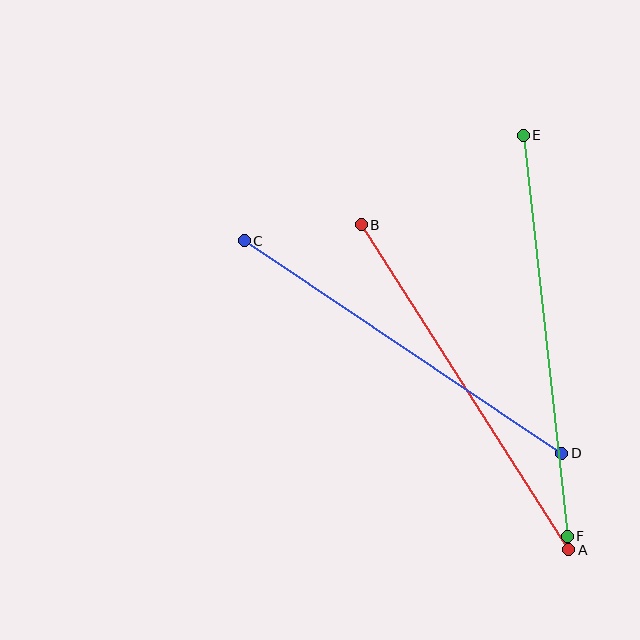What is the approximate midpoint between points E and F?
The midpoint is at approximately (545, 336) pixels.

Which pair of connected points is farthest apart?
Points E and F are farthest apart.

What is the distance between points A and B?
The distance is approximately 386 pixels.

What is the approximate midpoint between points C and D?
The midpoint is at approximately (403, 347) pixels.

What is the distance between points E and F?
The distance is approximately 403 pixels.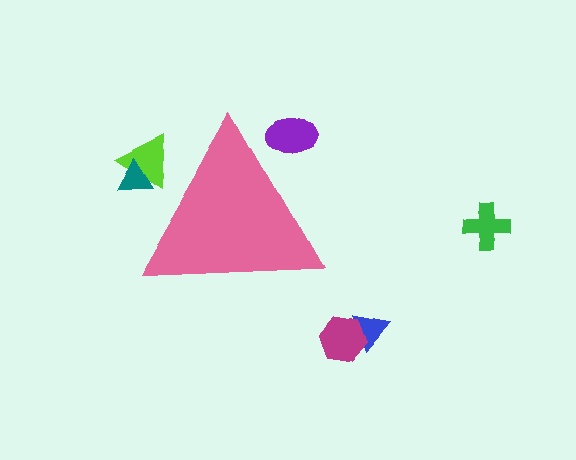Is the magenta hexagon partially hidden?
No, the magenta hexagon is fully visible.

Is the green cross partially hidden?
No, the green cross is fully visible.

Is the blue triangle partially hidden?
No, the blue triangle is fully visible.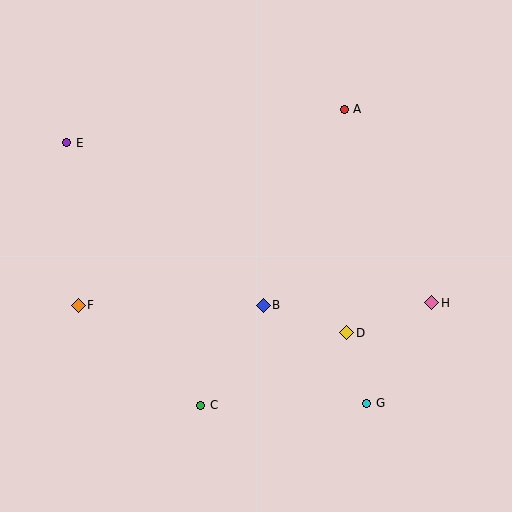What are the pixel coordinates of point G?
Point G is at (367, 403).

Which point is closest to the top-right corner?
Point A is closest to the top-right corner.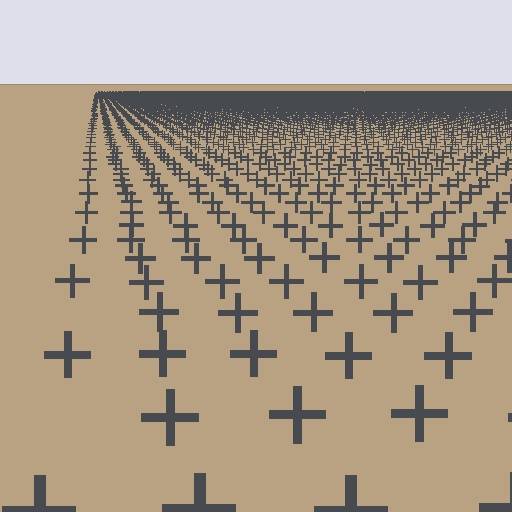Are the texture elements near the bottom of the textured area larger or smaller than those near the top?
Larger. Near the bottom, elements are closer to the viewer and appear at a bigger on-screen size.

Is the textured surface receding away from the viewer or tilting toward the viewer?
The surface is receding away from the viewer. Texture elements get smaller and denser toward the top.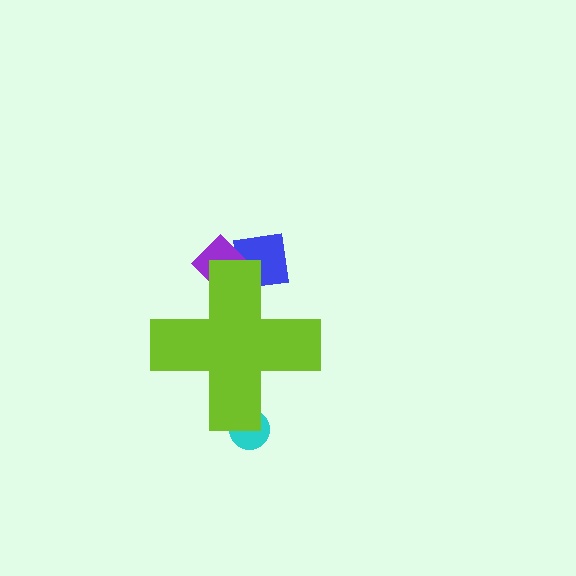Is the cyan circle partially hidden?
Yes, the cyan circle is partially hidden behind the lime cross.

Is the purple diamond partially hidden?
Yes, the purple diamond is partially hidden behind the lime cross.